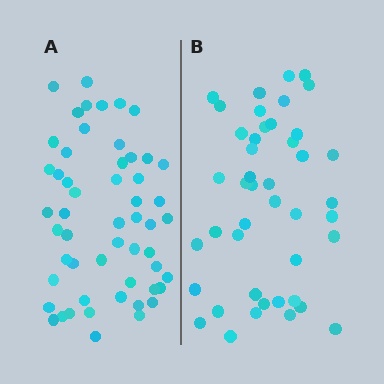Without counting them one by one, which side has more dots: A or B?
Region A (the left region) has more dots.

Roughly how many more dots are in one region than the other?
Region A has roughly 10 or so more dots than region B.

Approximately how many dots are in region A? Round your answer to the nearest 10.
About 50 dots. (The exact count is 54, which rounds to 50.)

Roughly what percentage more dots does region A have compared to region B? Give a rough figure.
About 25% more.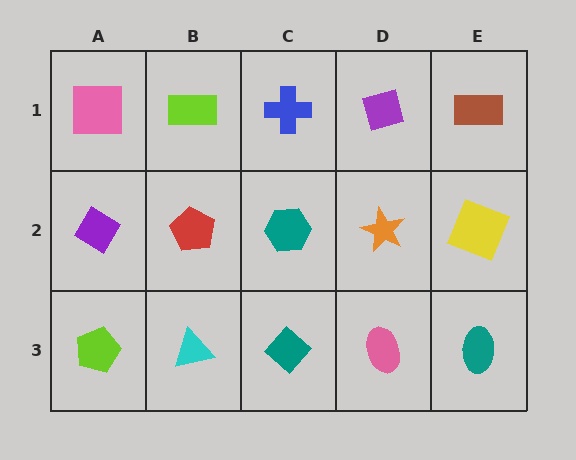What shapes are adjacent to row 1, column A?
A purple diamond (row 2, column A), a lime rectangle (row 1, column B).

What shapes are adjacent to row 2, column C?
A blue cross (row 1, column C), a teal diamond (row 3, column C), a red pentagon (row 2, column B), an orange star (row 2, column D).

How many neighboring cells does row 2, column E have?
3.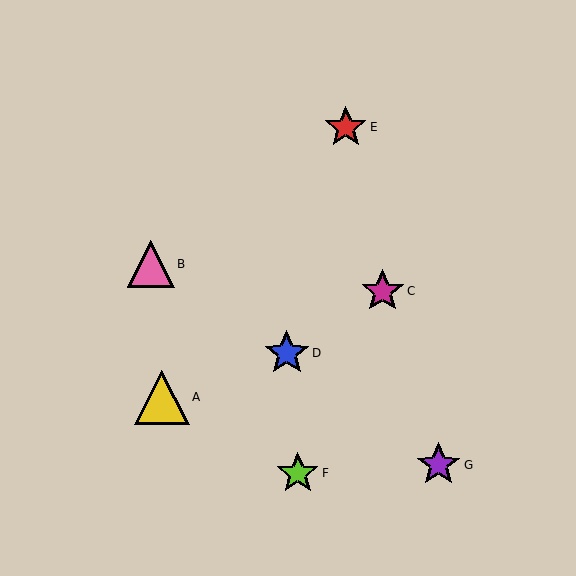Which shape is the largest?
The yellow triangle (labeled A) is the largest.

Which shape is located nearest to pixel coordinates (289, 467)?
The lime star (labeled F) at (298, 473) is nearest to that location.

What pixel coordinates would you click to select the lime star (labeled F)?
Click at (298, 473) to select the lime star F.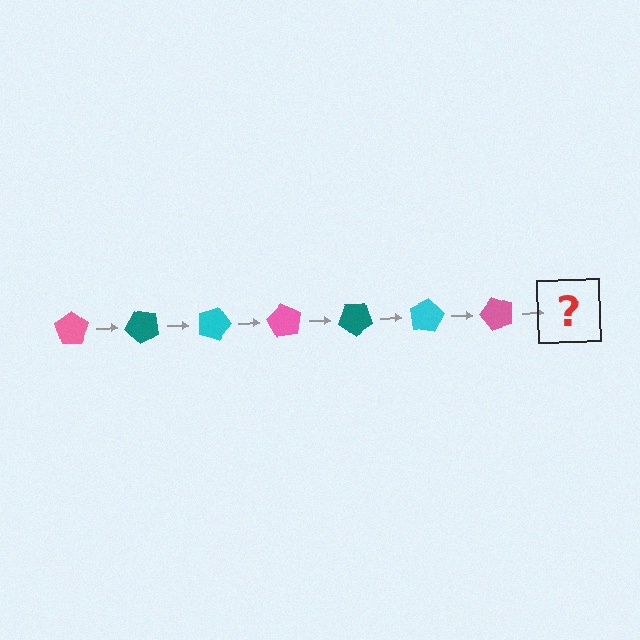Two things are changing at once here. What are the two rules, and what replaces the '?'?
The two rules are that it rotates 45 degrees each step and the color cycles through pink, teal, and cyan. The '?' should be a teal pentagon, rotated 315 degrees from the start.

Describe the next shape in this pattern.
It should be a teal pentagon, rotated 315 degrees from the start.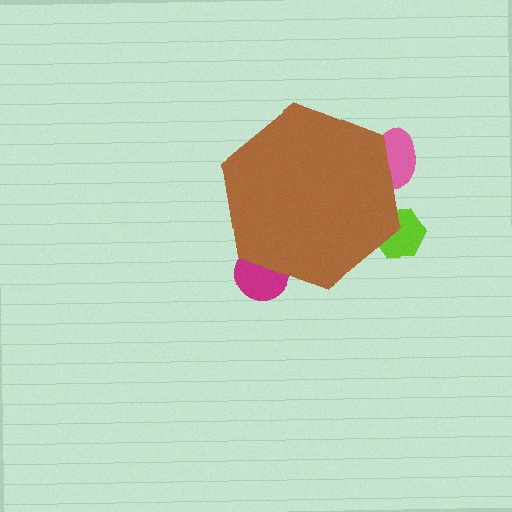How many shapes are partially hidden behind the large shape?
3 shapes are partially hidden.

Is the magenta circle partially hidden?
Yes, the magenta circle is partially hidden behind the brown hexagon.